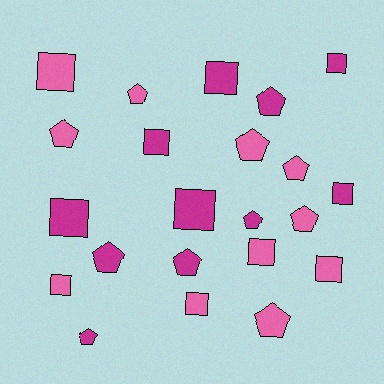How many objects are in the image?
There are 22 objects.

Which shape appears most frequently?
Pentagon, with 11 objects.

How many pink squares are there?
There are 5 pink squares.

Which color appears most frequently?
Pink, with 11 objects.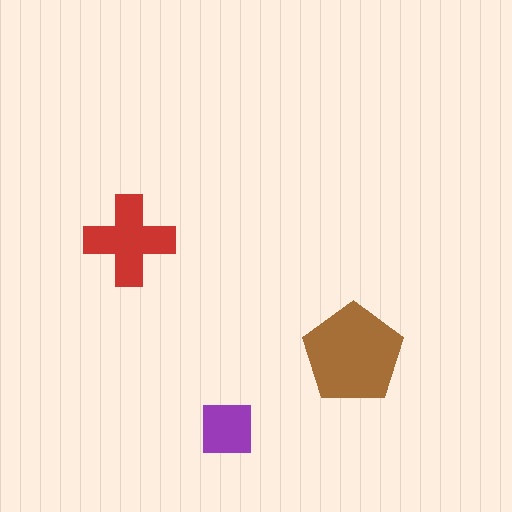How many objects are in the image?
There are 3 objects in the image.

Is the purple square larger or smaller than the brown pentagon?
Smaller.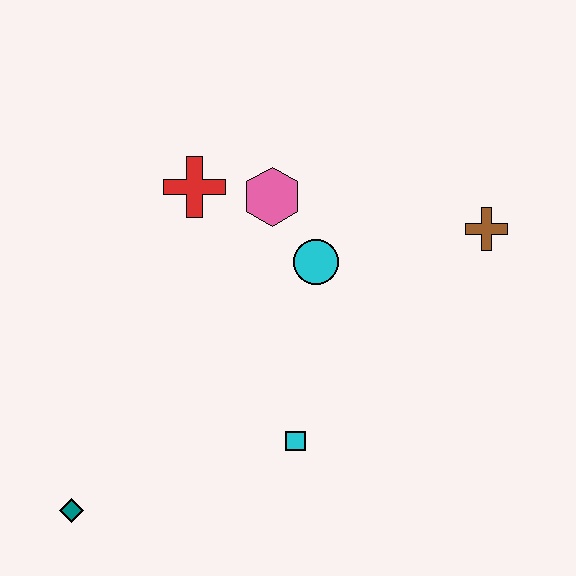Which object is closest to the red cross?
The pink hexagon is closest to the red cross.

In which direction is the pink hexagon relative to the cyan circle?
The pink hexagon is above the cyan circle.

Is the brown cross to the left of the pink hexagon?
No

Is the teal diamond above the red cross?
No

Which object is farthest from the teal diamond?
The brown cross is farthest from the teal diamond.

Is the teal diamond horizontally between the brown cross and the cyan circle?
No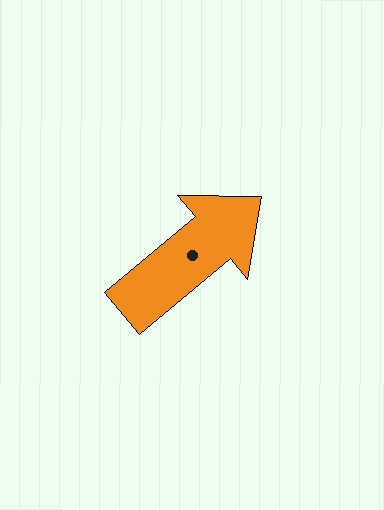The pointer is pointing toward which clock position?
Roughly 2 o'clock.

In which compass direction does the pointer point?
Northeast.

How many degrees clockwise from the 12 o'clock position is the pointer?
Approximately 50 degrees.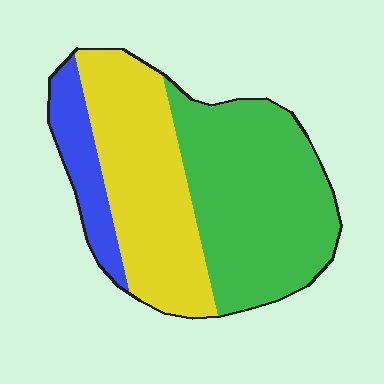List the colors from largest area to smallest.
From largest to smallest: green, yellow, blue.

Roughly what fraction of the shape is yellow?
Yellow takes up between a third and a half of the shape.